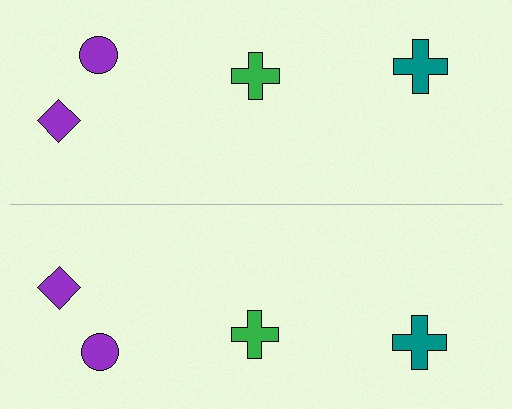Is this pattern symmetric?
Yes, this pattern has bilateral (reflection) symmetry.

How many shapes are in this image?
There are 8 shapes in this image.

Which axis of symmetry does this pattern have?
The pattern has a horizontal axis of symmetry running through the center of the image.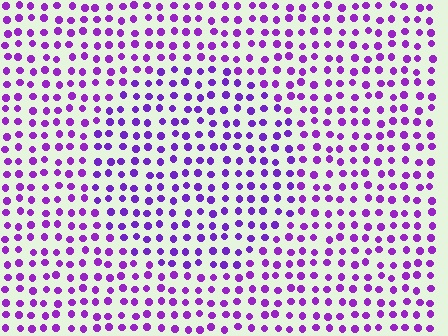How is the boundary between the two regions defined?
The boundary is defined purely by a slight shift in hue (about 15 degrees). Spacing, size, and orientation are identical on both sides.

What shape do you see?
I see a circle.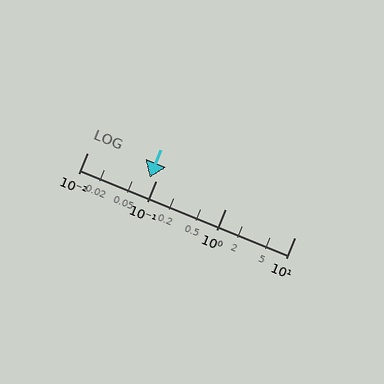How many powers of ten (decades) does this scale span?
The scale spans 3 decades, from 0.01 to 10.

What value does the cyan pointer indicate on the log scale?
The pointer indicates approximately 0.081.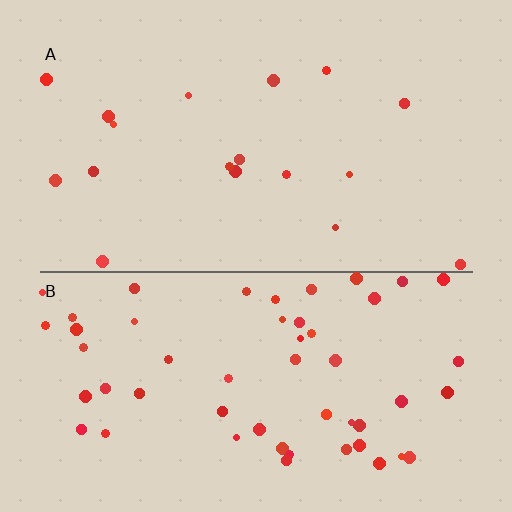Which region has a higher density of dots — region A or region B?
B (the bottom).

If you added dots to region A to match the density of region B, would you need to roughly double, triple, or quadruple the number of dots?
Approximately triple.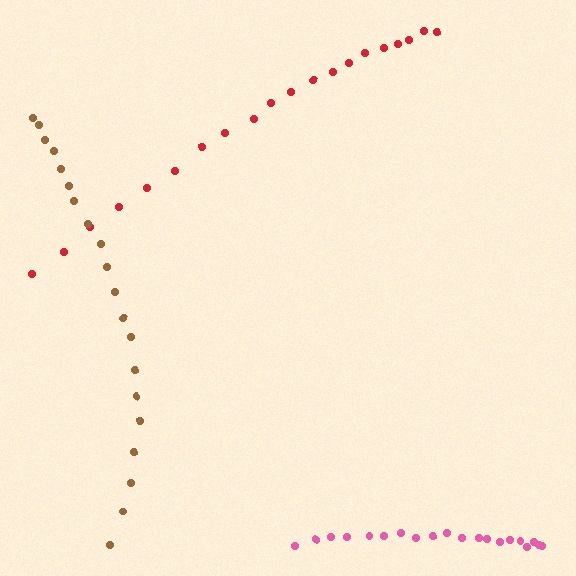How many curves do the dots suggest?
There are 3 distinct paths.